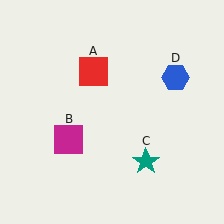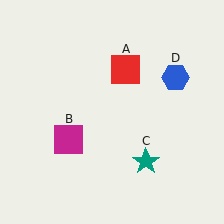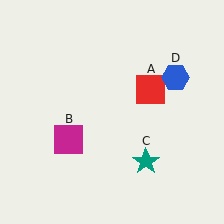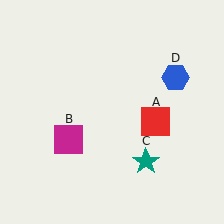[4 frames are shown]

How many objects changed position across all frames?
1 object changed position: red square (object A).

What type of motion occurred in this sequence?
The red square (object A) rotated clockwise around the center of the scene.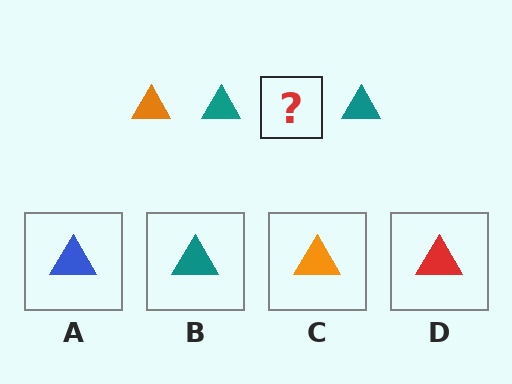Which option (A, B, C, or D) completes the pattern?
C.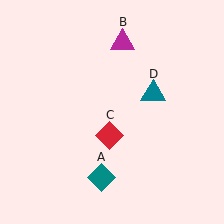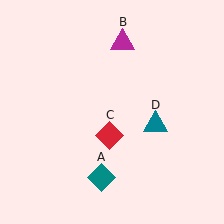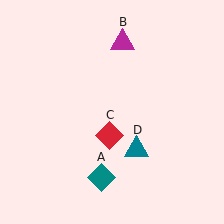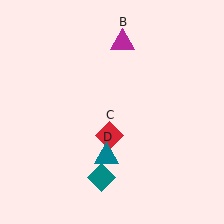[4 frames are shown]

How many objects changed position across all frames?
1 object changed position: teal triangle (object D).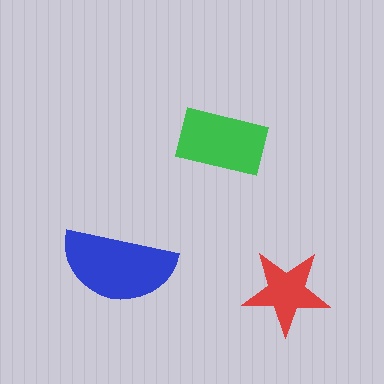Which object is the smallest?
The red star.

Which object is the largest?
The blue semicircle.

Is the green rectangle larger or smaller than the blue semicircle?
Smaller.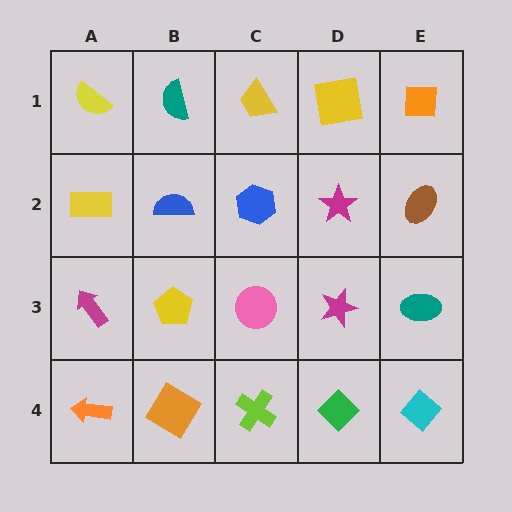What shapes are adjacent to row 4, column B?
A yellow pentagon (row 3, column B), an orange arrow (row 4, column A), a lime cross (row 4, column C).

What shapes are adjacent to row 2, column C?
A yellow trapezoid (row 1, column C), a pink circle (row 3, column C), a blue semicircle (row 2, column B), a magenta star (row 2, column D).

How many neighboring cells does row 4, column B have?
3.